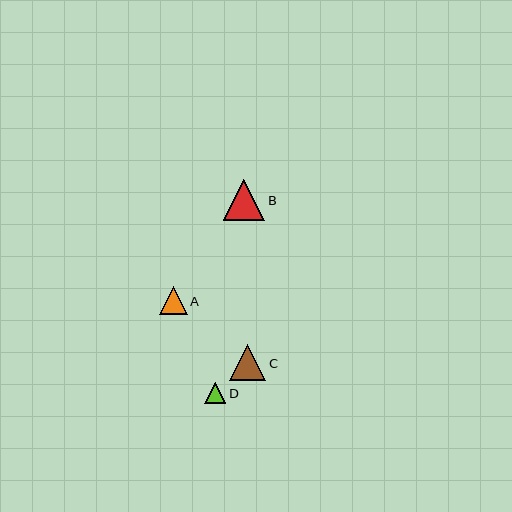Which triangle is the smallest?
Triangle D is the smallest with a size of approximately 21 pixels.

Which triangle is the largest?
Triangle B is the largest with a size of approximately 41 pixels.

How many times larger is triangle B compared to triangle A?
Triangle B is approximately 1.5 times the size of triangle A.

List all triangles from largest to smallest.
From largest to smallest: B, C, A, D.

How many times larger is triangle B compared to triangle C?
Triangle B is approximately 1.1 times the size of triangle C.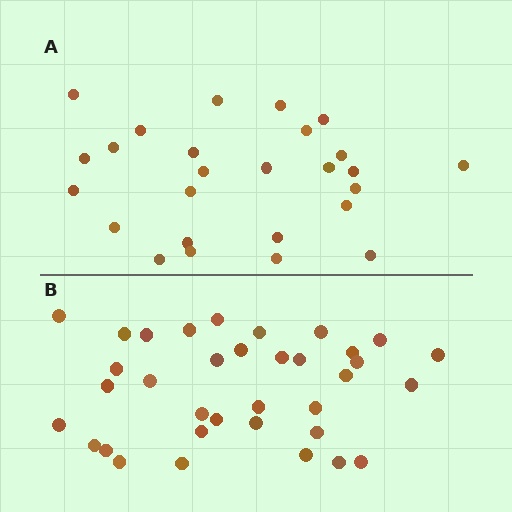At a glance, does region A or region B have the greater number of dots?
Region B (the bottom region) has more dots.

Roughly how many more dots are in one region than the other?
Region B has roughly 8 or so more dots than region A.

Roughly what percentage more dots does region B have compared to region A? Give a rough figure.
About 35% more.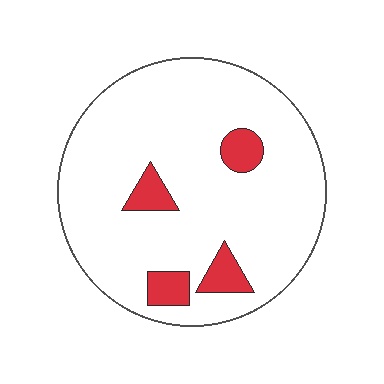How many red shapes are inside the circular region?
4.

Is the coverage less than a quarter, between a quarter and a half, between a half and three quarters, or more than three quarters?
Less than a quarter.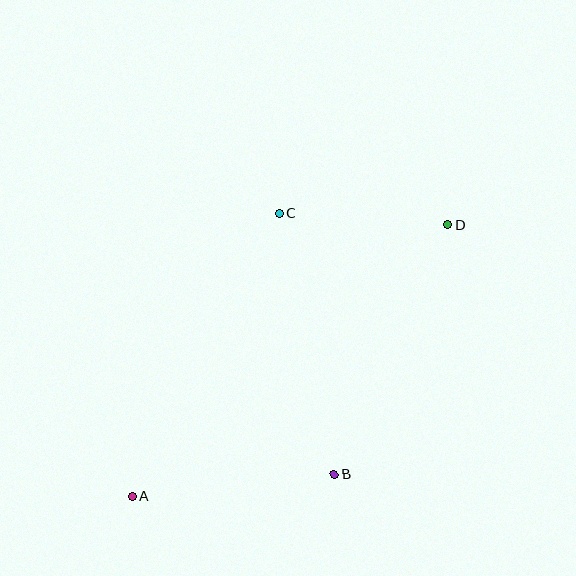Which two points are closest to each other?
Points C and D are closest to each other.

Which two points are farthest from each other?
Points A and D are farthest from each other.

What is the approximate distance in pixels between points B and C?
The distance between B and C is approximately 267 pixels.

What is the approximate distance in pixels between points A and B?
The distance between A and B is approximately 203 pixels.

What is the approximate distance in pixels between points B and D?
The distance between B and D is approximately 274 pixels.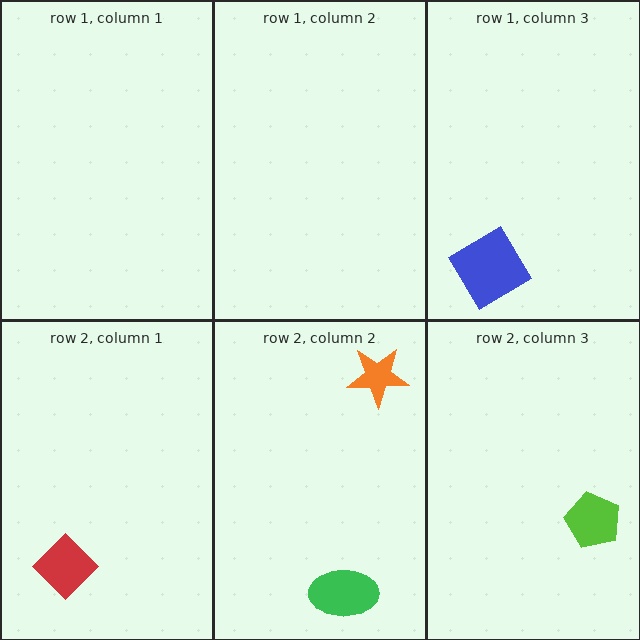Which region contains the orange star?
The row 2, column 2 region.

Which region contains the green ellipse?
The row 2, column 2 region.